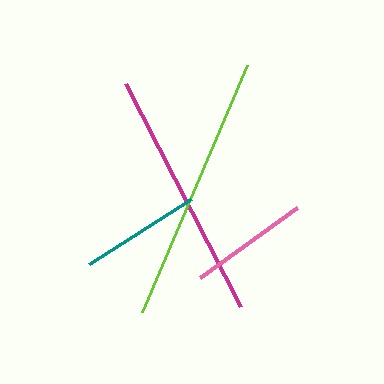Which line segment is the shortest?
The pink line is the shortest at approximately 119 pixels.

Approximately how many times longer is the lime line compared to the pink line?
The lime line is approximately 2.2 times the length of the pink line.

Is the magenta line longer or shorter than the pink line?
The magenta line is longer than the pink line.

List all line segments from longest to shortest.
From longest to shortest: lime, magenta, teal, pink.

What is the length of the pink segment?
The pink segment is approximately 119 pixels long.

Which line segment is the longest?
The lime line is the longest at approximately 268 pixels.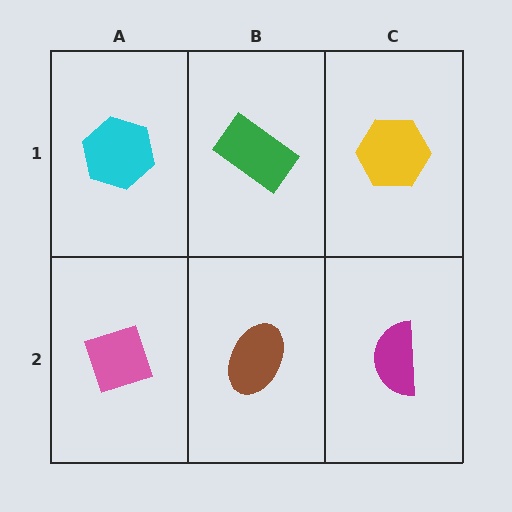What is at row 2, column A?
A pink diamond.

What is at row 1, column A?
A cyan hexagon.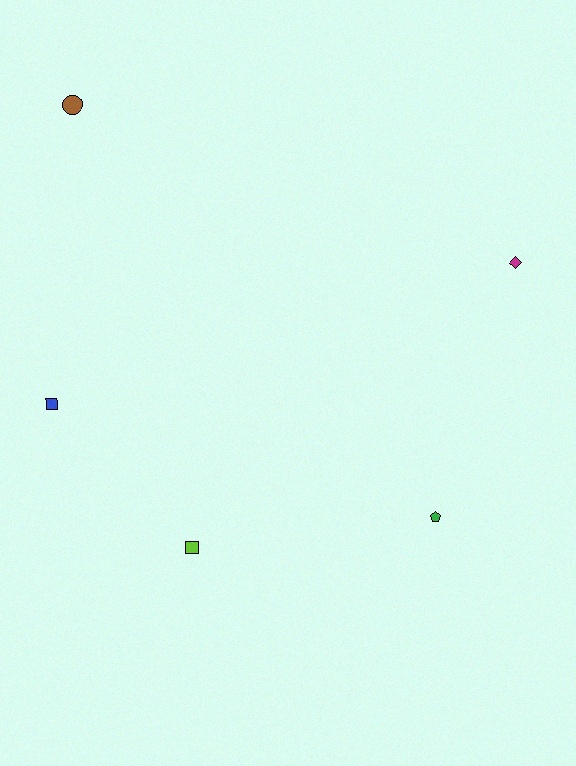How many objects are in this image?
There are 5 objects.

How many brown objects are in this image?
There is 1 brown object.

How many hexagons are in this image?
There are no hexagons.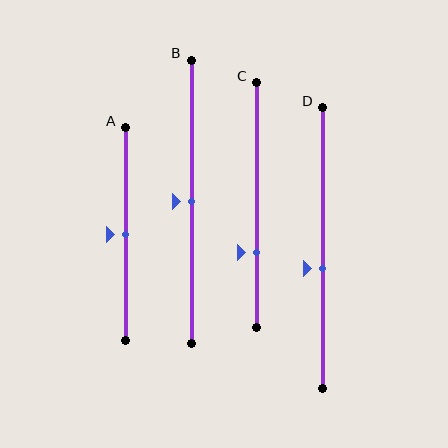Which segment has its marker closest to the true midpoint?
Segment A has its marker closest to the true midpoint.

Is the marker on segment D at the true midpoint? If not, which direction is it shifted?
No, the marker on segment D is shifted downward by about 7% of the segment length.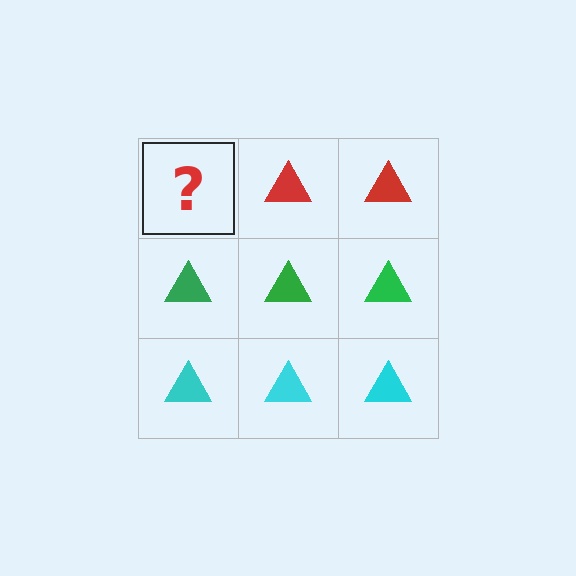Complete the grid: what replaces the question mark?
The question mark should be replaced with a red triangle.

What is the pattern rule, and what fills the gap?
The rule is that each row has a consistent color. The gap should be filled with a red triangle.